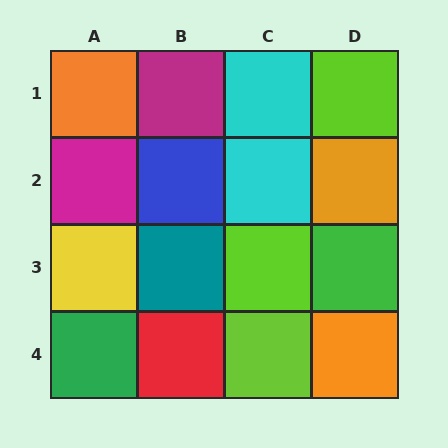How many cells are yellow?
1 cell is yellow.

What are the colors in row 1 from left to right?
Orange, magenta, cyan, lime.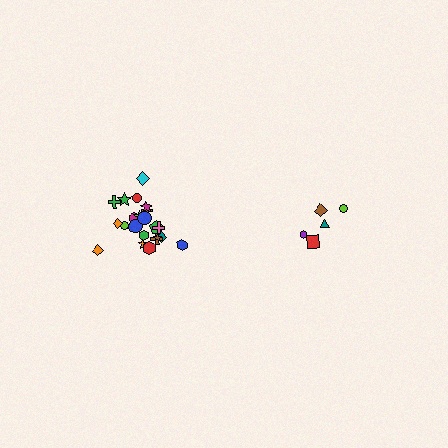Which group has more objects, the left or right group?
The left group.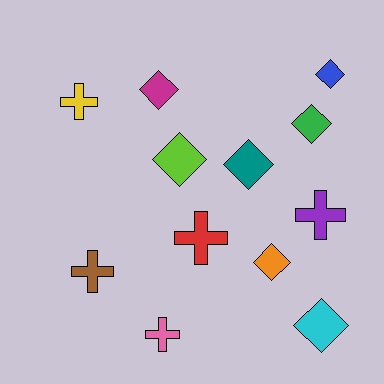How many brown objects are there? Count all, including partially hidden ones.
There is 1 brown object.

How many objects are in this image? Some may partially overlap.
There are 12 objects.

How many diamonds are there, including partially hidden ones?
There are 7 diamonds.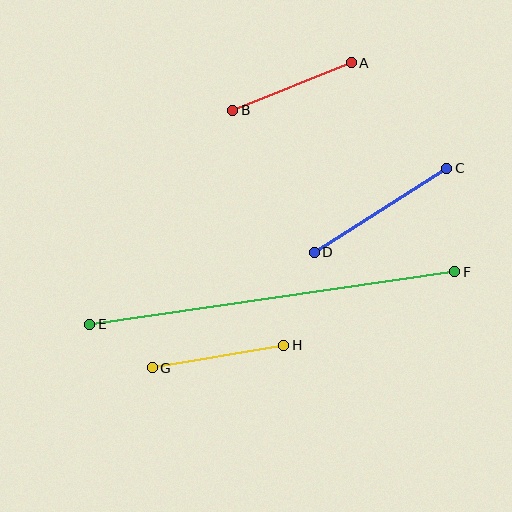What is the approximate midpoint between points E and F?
The midpoint is at approximately (272, 298) pixels.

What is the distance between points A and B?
The distance is approximately 127 pixels.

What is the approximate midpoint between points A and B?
The midpoint is at approximately (292, 86) pixels.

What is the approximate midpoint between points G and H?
The midpoint is at approximately (218, 356) pixels.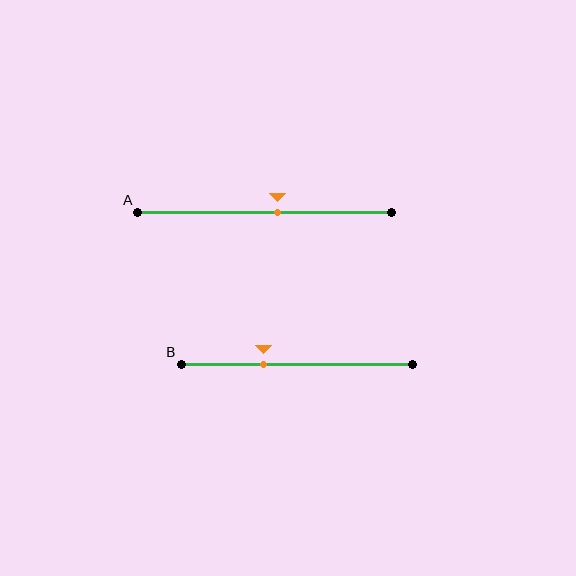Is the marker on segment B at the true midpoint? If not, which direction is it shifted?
No, the marker on segment B is shifted to the left by about 14% of the segment length.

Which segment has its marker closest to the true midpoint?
Segment A has its marker closest to the true midpoint.